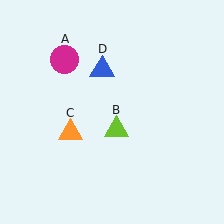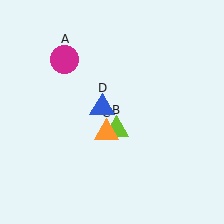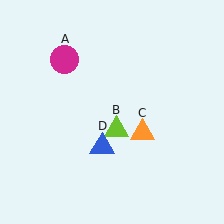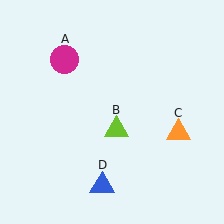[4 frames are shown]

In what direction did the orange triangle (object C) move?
The orange triangle (object C) moved right.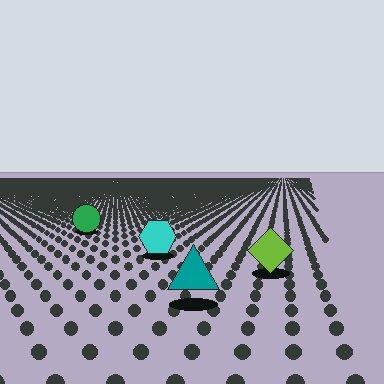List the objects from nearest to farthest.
From nearest to farthest: the teal triangle, the lime diamond, the cyan hexagon, the green circle.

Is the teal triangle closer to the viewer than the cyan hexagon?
Yes. The teal triangle is closer — you can tell from the texture gradient: the ground texture is coarser near it.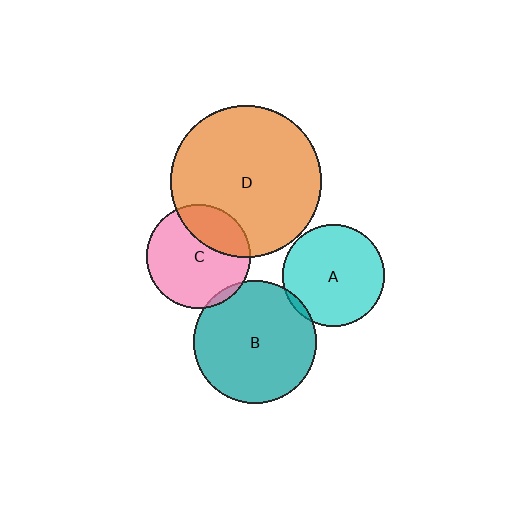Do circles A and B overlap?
Yes.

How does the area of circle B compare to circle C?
Approximately 1.4 times.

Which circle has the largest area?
Circle D (orange).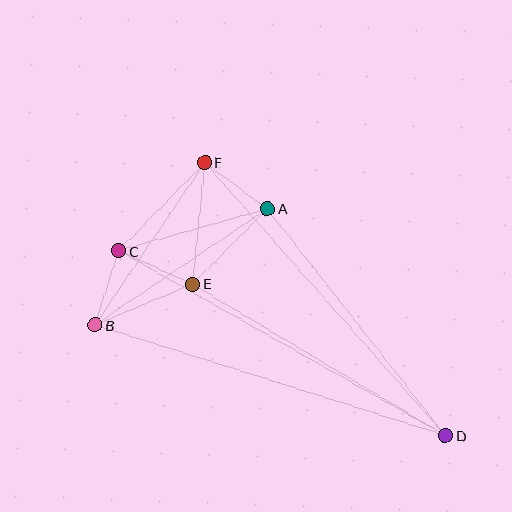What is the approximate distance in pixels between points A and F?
The distance between A and F is approximately 78 pixels.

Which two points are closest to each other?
Points B and C are closest to each other.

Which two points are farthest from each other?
Points C and D are farthest from each other.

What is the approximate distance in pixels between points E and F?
The distance between E and F is approximately 122 pixels.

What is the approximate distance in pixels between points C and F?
The distance between C and F is approximately 123 pixels.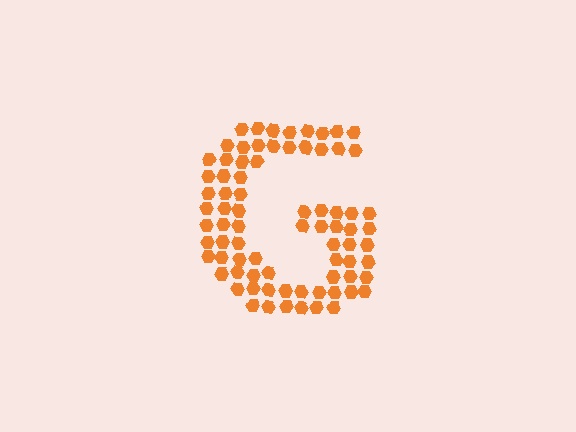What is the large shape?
The large shape is the letter G.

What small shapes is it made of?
It is made of small hexagons.